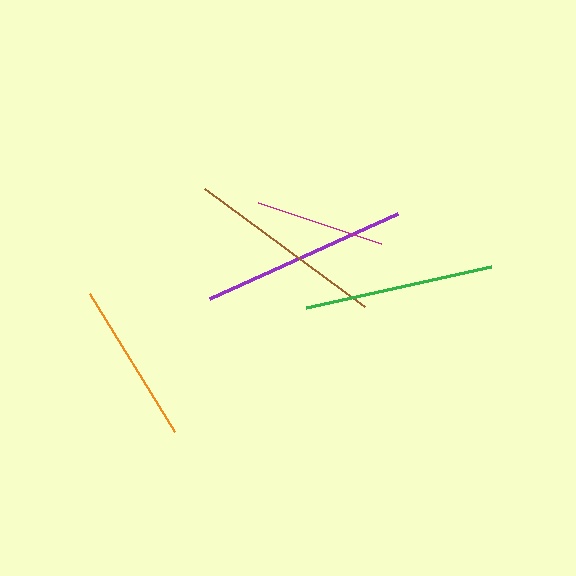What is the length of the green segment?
The green segment is approximately 189 pixels long.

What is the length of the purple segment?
The purple segment is approximately 207 pixels long.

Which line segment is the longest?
The purple line is the longest at approximately 207 pixels.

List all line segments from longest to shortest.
From longest to shortest: purple, brown, green, orange, magenta.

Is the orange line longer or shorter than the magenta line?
The orange line is longer than the magenta line.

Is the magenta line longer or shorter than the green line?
The green line is longer than the magenta line.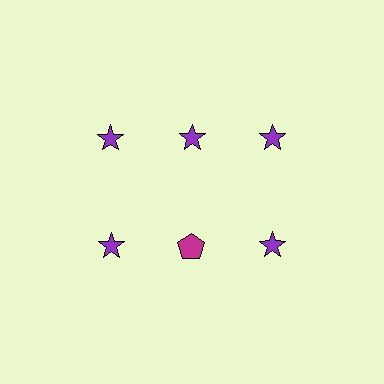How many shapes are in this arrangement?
There are 6 shapes arranged in a grid pattern.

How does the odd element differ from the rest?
It differs in both color (magenta instead of purple) and shape (pentagon instead of star).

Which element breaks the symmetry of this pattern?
The magenta pentagon in the second row, second from left column breaks the symmetry. All other shapes are purple stars.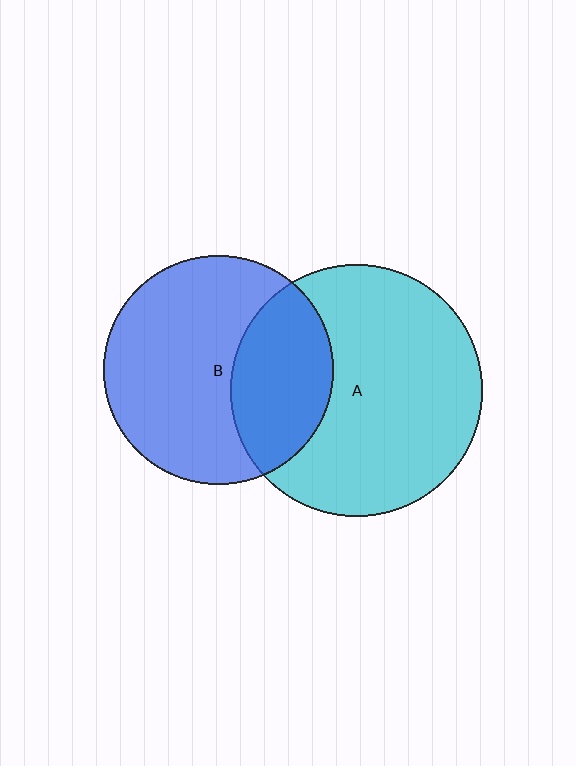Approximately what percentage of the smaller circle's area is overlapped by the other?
Approximately 35%.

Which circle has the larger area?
Circle A (cyan).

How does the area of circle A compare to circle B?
Approximately 1.2 times.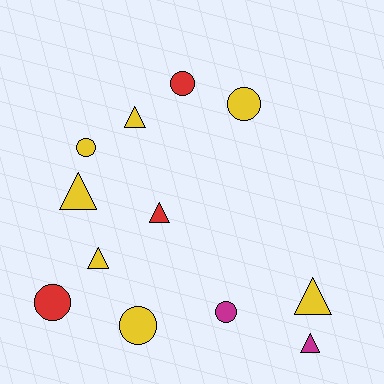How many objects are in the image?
There are 12 objects.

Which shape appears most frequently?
Triangle, with 6 objects.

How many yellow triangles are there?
There are 4 yellow triangles.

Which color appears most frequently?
Yellow, with 7 objects.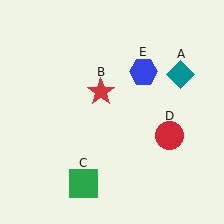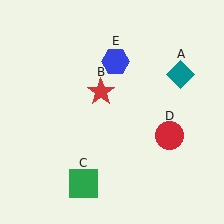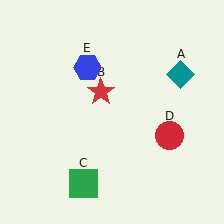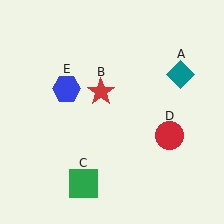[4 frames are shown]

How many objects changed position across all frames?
1 object changed position: blue hexagon (object E).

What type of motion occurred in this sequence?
The blue hexagon (object E) rotated counterclockwise around the center of the scene.